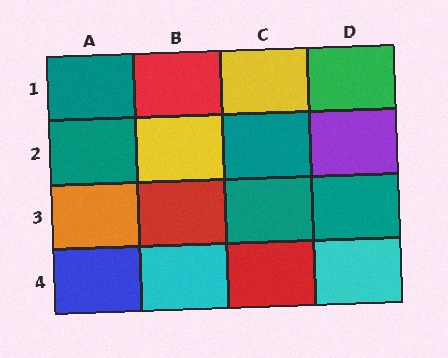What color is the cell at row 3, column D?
Teal.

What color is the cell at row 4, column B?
Cyan.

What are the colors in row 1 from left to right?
Teal, red, yellow, green.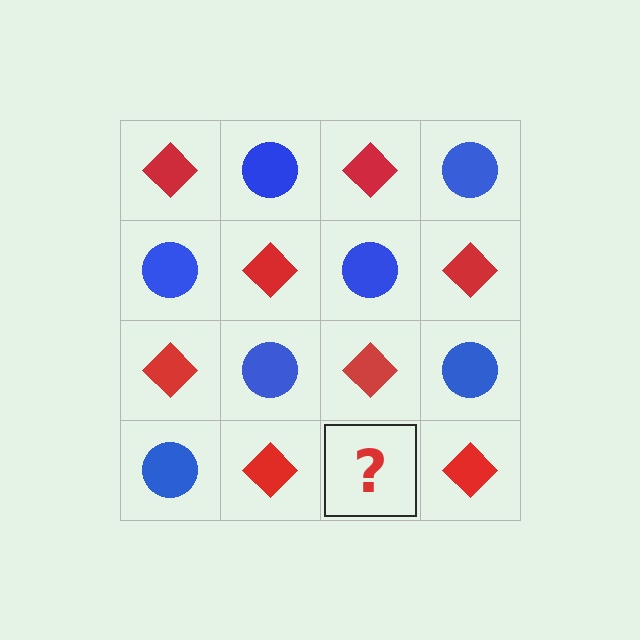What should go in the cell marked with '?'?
The missing cell should contain a blue circle.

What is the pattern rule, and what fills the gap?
The rule is that it alternates red diamond and blue circle in a checkerboard pattern. The gap should be filled with a blue circle.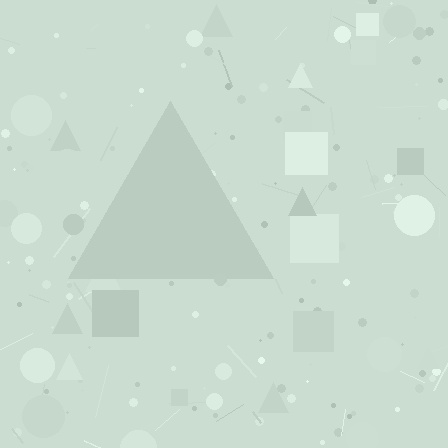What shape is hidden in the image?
A triangle is hidden in the image.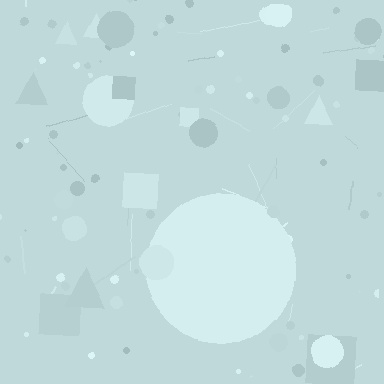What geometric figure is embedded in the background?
A circle is embedded in the background.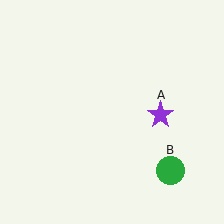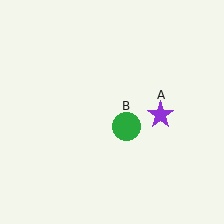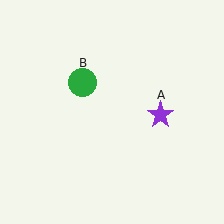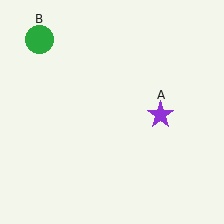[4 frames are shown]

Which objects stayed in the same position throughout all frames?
Purple star (object A) remained stationary.